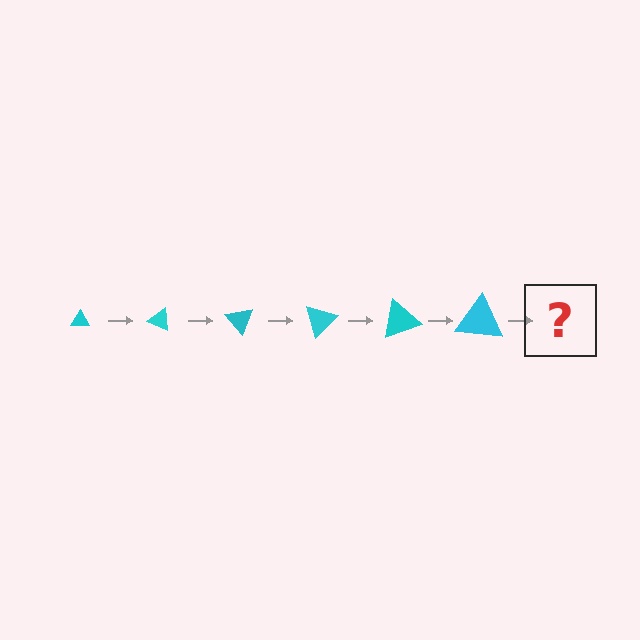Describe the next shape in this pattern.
It should be a triangle, larger than the previous one and rotated 150 degrees from the start.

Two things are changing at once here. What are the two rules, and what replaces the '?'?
The two rules are that the triangle grows larger each step and it rotates 25 degrees each step. The '?' should be a triangle, larger than the previous one and rotated 150 degrees from the start.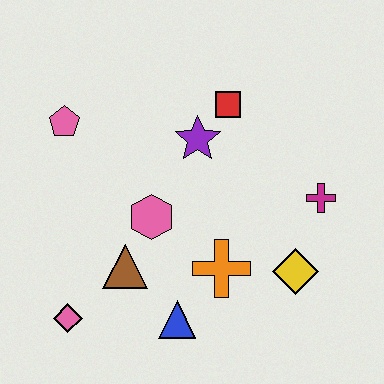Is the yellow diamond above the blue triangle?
Yes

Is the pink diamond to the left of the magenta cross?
Yes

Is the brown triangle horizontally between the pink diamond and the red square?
Yes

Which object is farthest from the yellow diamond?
The pink pentagon is farthest from the yellow diamond.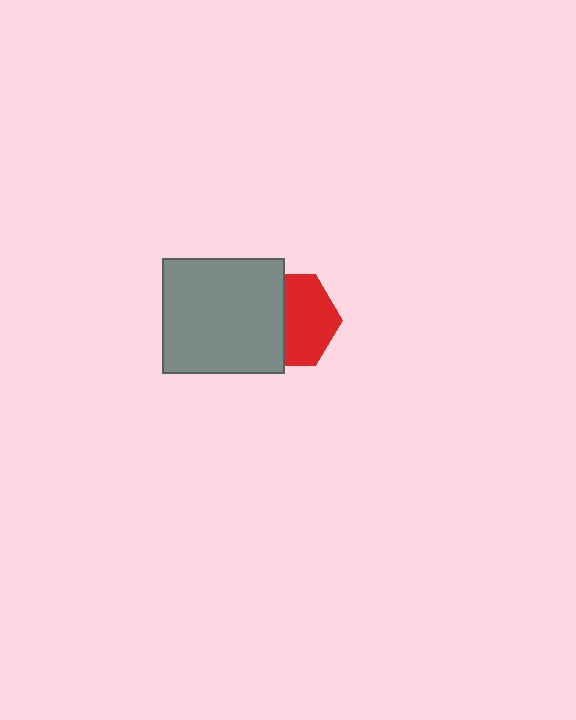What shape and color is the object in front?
The object in front is a gray rectangle.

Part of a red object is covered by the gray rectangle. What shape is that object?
It is a hexagon.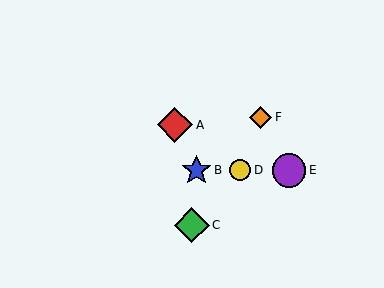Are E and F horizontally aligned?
No, E is at y≈170 and F is at y≈117.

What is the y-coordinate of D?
Object D is at y≈170.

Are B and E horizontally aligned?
Yes, both are at y≈170.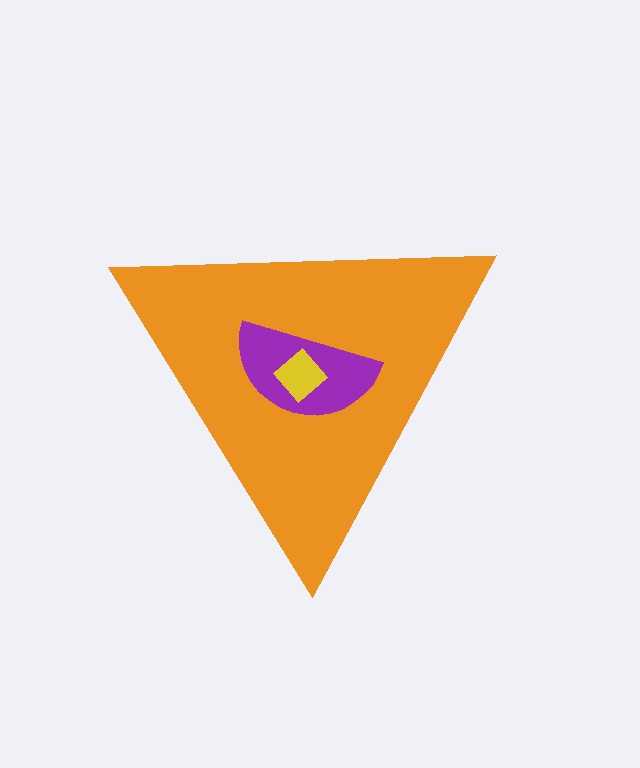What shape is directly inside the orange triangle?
The purple semicircle.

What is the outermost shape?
The orange triangle.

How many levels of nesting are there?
3.